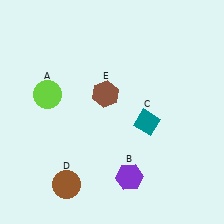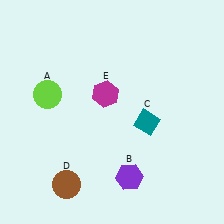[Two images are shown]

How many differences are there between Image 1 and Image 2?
There is 1 difference between the two images.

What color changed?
The hexagon (E) changed from brown in Image 1 to magenta in Image 2.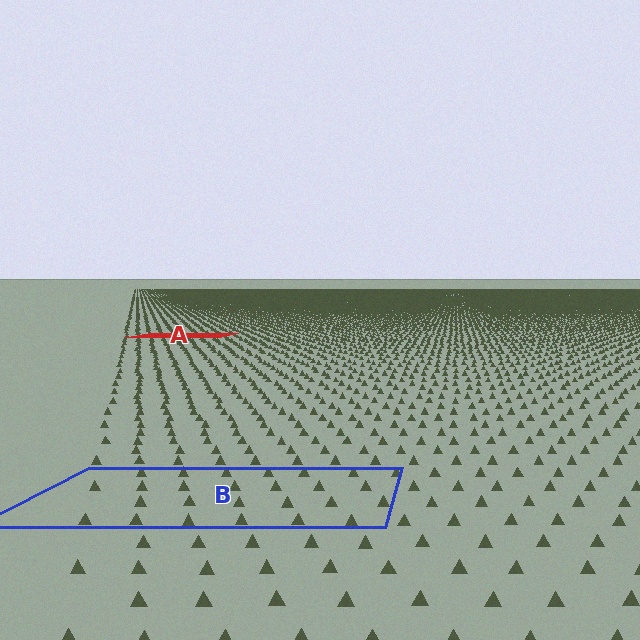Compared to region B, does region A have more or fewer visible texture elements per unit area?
Region A has more texture elements per unit area — they are packed more densely because it is farther away.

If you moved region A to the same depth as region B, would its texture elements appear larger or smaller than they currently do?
They would appear larger. At a closer depth, the same texture elements are projected at a bigger on-screen size.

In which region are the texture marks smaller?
The texture marks are smaller in region A, because it is farther away.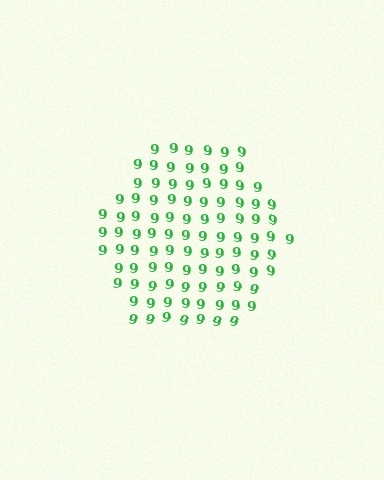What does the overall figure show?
The overall figure shows a hexagon.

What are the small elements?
The small elements are digit 9's.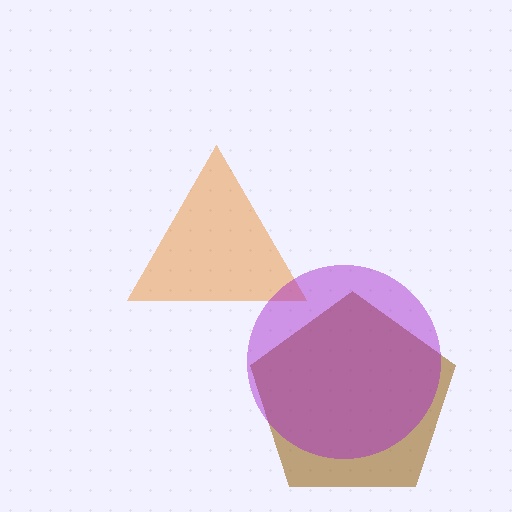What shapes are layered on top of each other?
The layered shapes are: an orange triangle, a brown pentagon, a purple circle.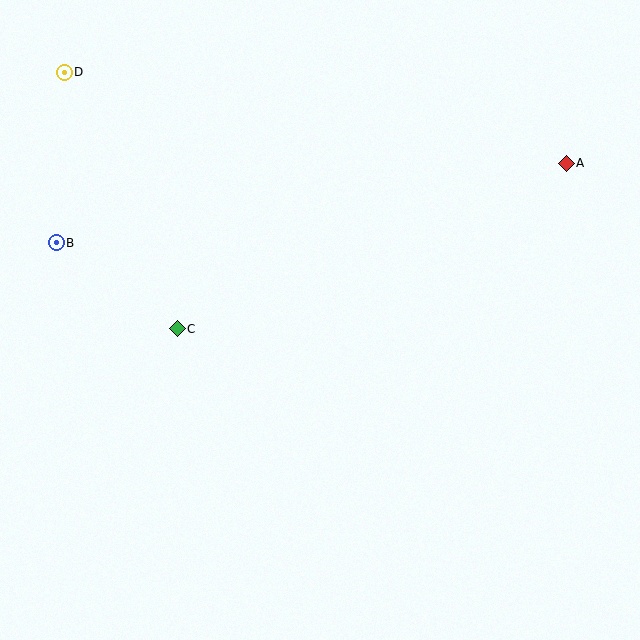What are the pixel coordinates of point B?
Point B is at (56, 243).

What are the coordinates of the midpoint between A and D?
The midpoint between A and D is at (315, 118).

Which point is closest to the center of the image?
Point C at (177, 329) is closest to the center.